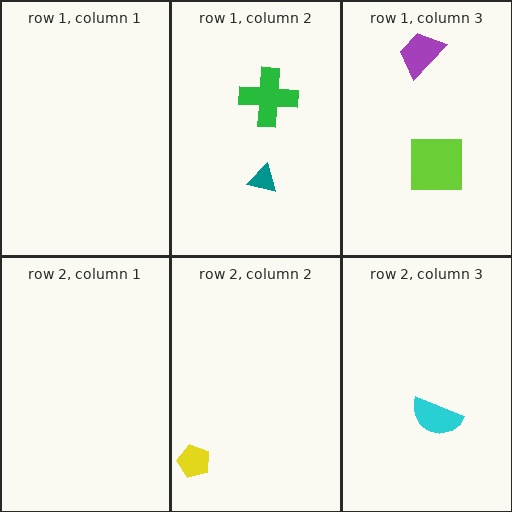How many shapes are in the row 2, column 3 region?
1.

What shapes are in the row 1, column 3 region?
The purple trapezoid, the lime square.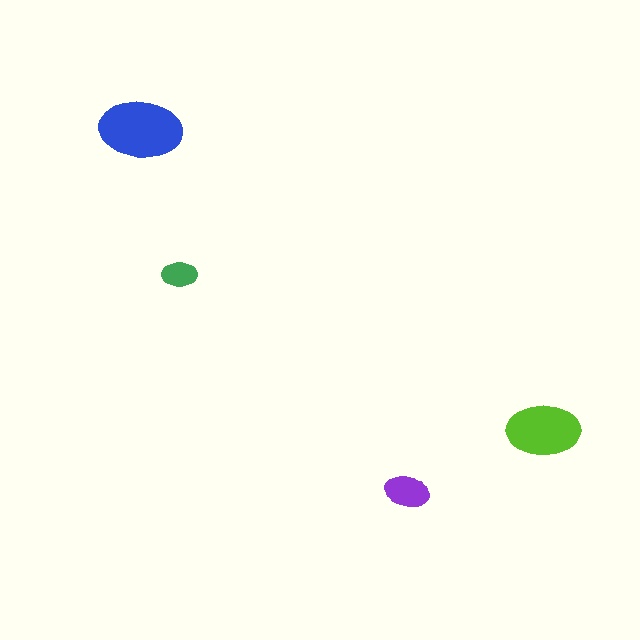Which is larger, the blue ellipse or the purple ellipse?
The blue one.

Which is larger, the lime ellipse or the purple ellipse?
The lime one.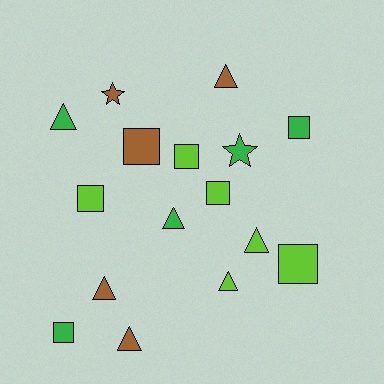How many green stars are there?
There is 1 green star.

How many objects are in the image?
There are 16 objects.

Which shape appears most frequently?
Square, with 7 objects.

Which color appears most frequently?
Lime, with 6 objects.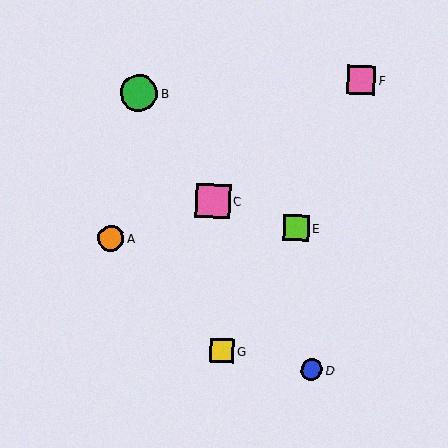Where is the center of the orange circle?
The center of the orange circle is at (111, 238).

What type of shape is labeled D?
Shape D is a blue circle.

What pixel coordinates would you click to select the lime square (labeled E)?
Click at (296, 228) to select the lime square E.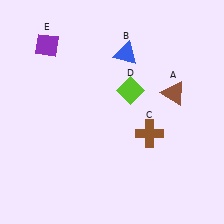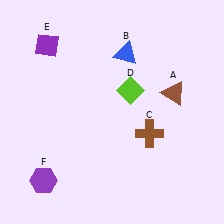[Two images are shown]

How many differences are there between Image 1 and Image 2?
There is 1 difference between the two images.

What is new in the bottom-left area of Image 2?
A purple hexagon (F) was added in the bottom-left area of Image 2.